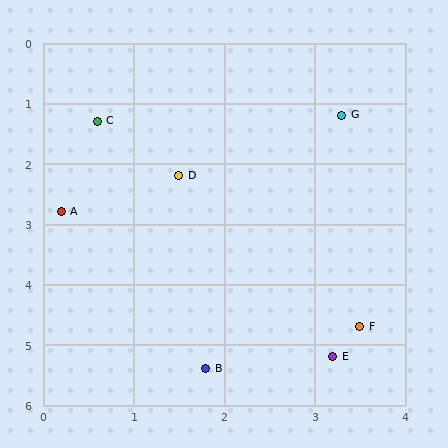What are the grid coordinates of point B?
Point B is at approximately (1.8, 5.4).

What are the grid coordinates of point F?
Point F is at approximately (3.5, 4.7).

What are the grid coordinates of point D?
Point D is at approximately (1.5, 2.2).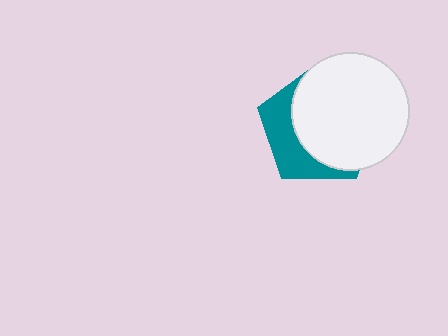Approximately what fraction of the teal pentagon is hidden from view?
Roughly 65% of the teal pentagon is hidden behind the white circle.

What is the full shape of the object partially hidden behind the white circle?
The partially hidden object is a teal pentagon.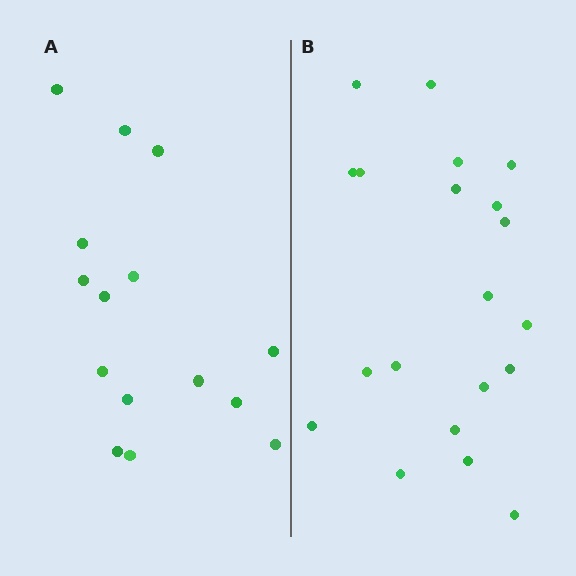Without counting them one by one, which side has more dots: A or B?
Region B (the right region) has more dots.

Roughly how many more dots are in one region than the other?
Region B has about 5 more dots than region A.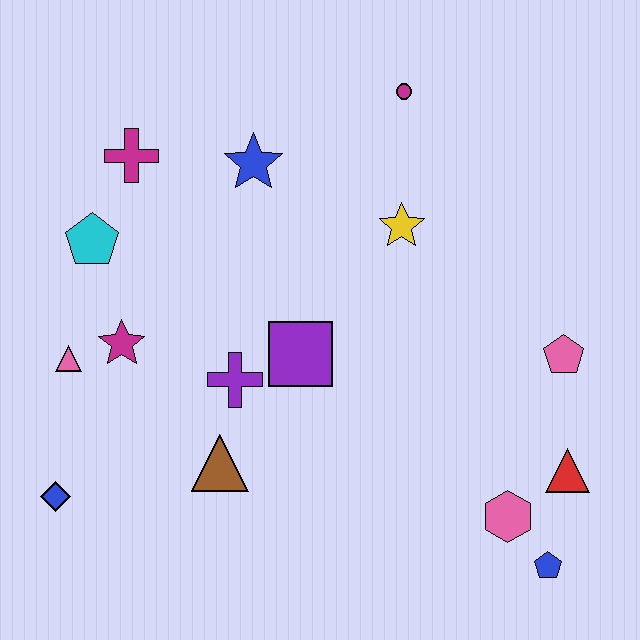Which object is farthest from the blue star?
The blue pentagon is farthest from the blue star.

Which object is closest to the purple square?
The purple cross is closest to the purple square.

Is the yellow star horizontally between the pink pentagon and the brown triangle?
Yes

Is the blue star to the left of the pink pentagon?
Yes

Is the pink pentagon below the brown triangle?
No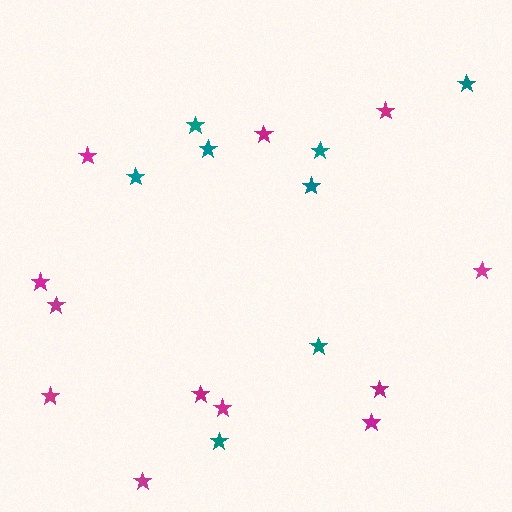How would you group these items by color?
There are 2 groups: one group of magenta stars (12) and one group of teal stars (8).